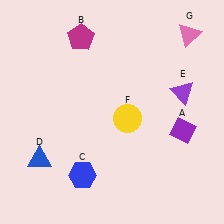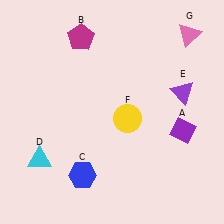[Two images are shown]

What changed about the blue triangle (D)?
In Image 1, D is blue. In Image 2, it changed to cyan.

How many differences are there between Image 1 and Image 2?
There is 1 difference between the two images.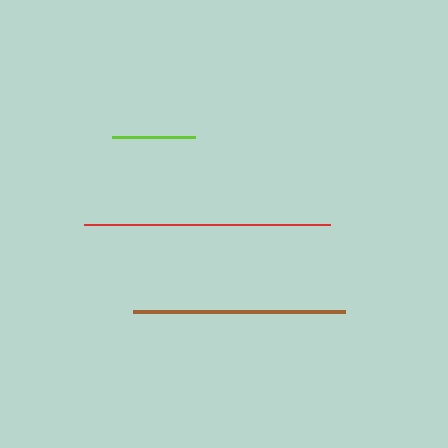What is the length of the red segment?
The red segment is approximately 246 pixels long.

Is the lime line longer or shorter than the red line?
The red line is longer than the lime line.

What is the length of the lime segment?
The lime segment is approximately 82 pixels long.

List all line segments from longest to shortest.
From longest to shortest: red, brown, lime.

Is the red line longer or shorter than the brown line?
The red line is longer than the brown line.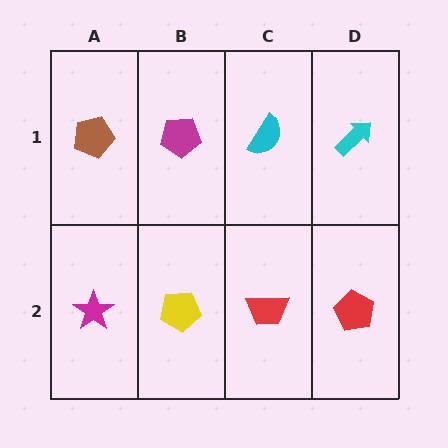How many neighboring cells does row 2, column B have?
3.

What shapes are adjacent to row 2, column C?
A cyan semicircle (row 1, column C), a yellow pentagon (row 2, column B), a red pentagon (row 2, column D).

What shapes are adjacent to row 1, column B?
A yellow pentagon (row 2, column B), a brown pentagon (row 1, column A), a cyan semicircle (row 1, column C).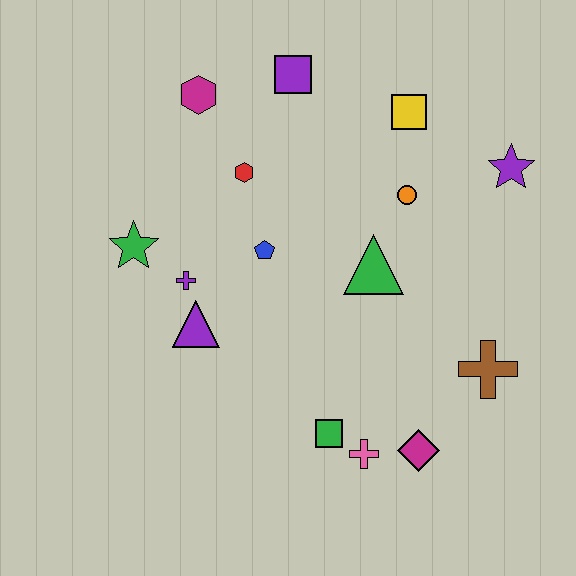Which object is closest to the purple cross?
The purple triangle is closest to the purple cross.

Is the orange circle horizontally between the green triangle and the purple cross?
No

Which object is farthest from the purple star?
The green star is farthest from the purple star.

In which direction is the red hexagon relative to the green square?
The red hexagon is above the green square.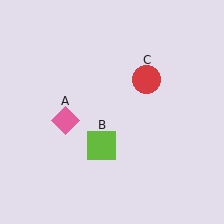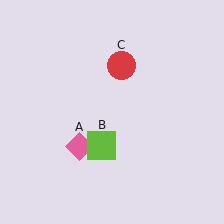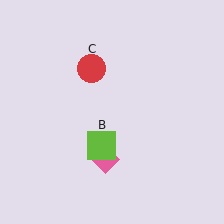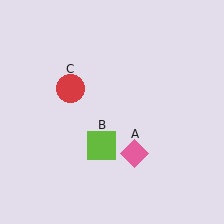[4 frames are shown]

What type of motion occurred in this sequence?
The pink diamond (object A), red circle (object C) rotated counterclockwise around the center of the scene.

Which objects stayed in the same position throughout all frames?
Lime square (object B) remained stationary.